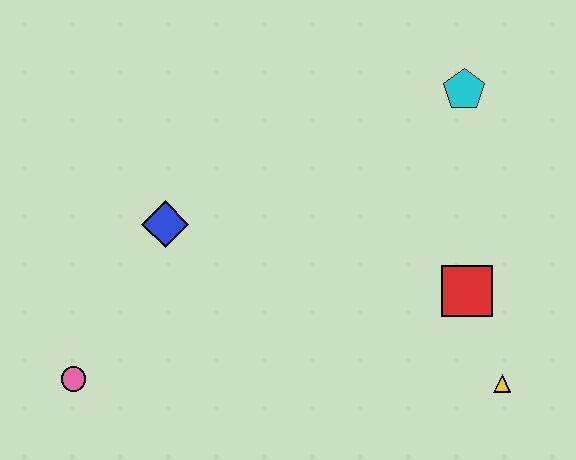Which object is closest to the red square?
The yellow triangle is closest to the red square.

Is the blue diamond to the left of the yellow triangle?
Yes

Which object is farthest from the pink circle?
The cyan pentagon is farthest from the pink circle.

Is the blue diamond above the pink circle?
Yes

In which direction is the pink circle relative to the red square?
The pink circle is to the left of the red square.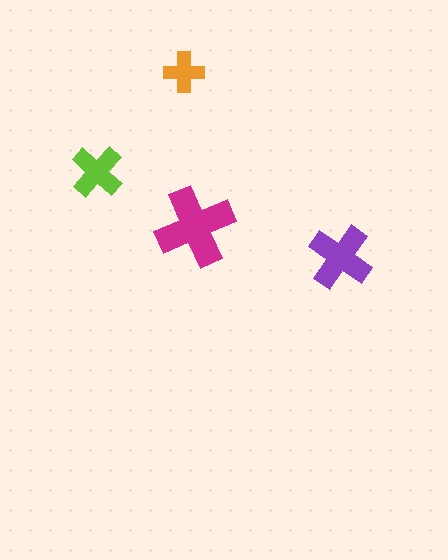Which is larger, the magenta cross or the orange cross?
The magenta one.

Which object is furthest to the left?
The lime cross is leftmost.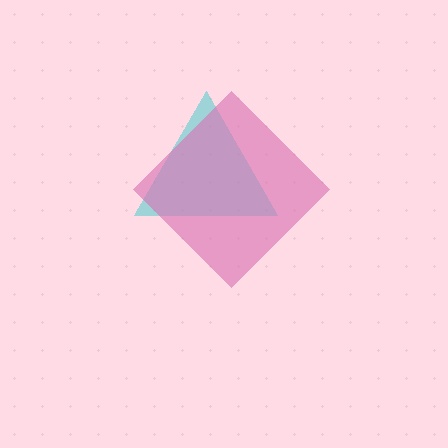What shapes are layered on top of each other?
The layered shapes are: a cyan triangle, a pink diamond.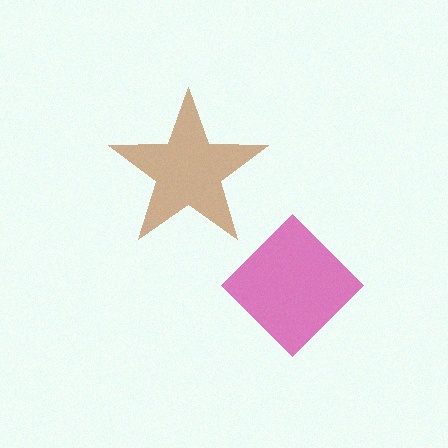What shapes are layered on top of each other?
The layered shapes are: a magenta diamond, a brown star.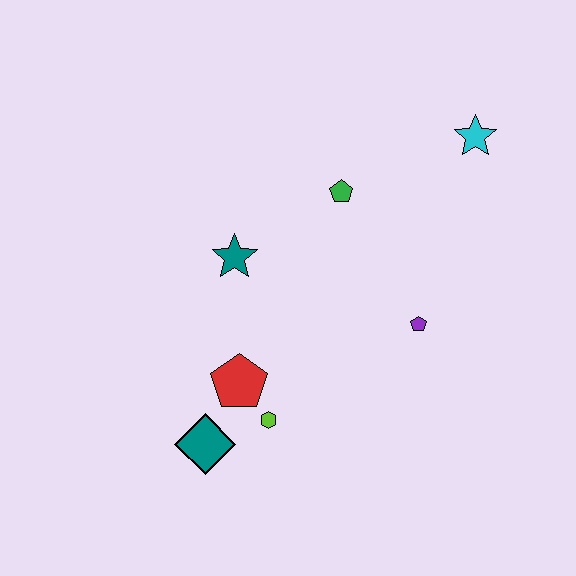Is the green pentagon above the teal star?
Yes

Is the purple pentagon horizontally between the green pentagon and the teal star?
No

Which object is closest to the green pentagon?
The teal star is closest to the green pentagon.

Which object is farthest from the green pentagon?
The teal diamond is farthest from the green pentagon.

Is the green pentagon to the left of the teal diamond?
No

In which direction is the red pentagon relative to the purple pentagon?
The red pentagon is to the left of the purple pentagon.